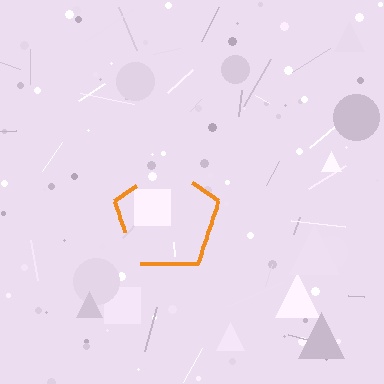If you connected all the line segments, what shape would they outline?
They would outline a pentagon.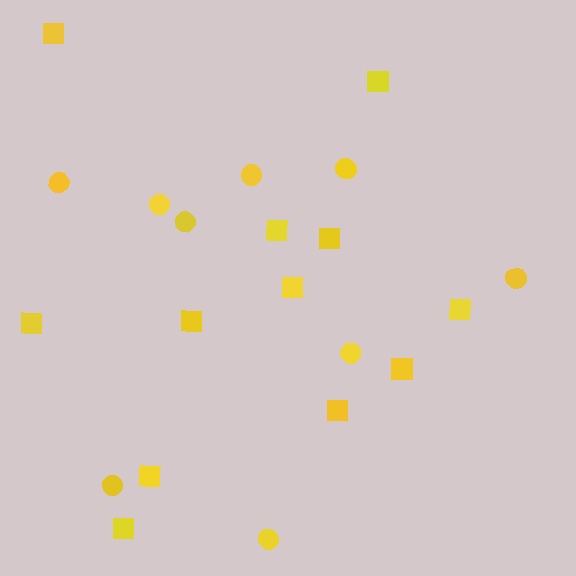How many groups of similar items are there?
There are 2 groups: one group of squares (12) and one group of circles (9).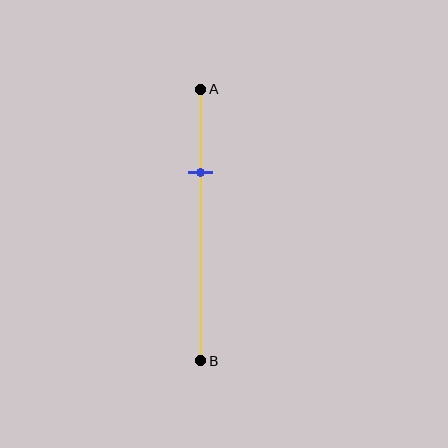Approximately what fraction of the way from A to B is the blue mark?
The blue mark is approximately 30% of the way from A to B.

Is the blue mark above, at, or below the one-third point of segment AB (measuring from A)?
The blue mark is approximately at the one-third point of segment AB.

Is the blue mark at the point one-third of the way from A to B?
Yes, the mark is approximately at the one-third point.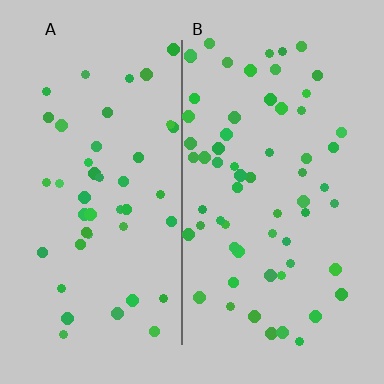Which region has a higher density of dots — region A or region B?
B (the right).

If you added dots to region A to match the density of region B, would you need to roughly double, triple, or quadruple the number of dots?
Approximately double.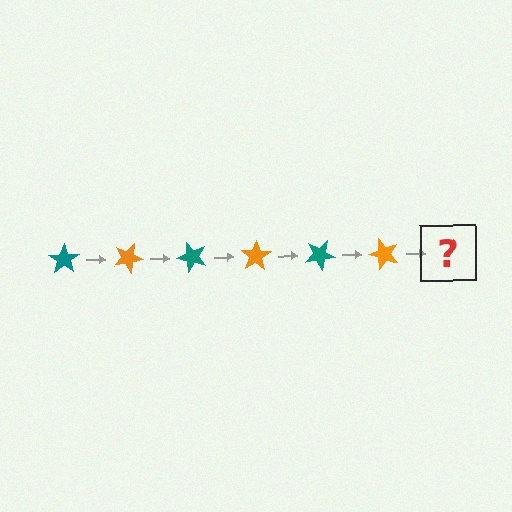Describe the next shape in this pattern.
It should be a teal star, rotated 150 degrees from the start.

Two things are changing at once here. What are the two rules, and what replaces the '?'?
The two rules are that it rotates 25 degrees each step and the color cycles through teal and orange. The '?' should be a teal star, rotated 150 degrees from the start.